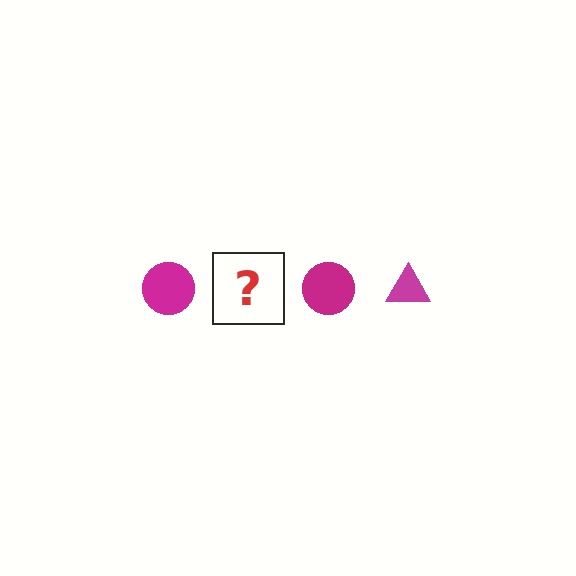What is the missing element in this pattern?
The missing element is a magenta triangle.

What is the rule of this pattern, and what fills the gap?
The rule is that the pattern cycles through circle, triangle shapes in magenta. The gap should be filled with a magenta triangle.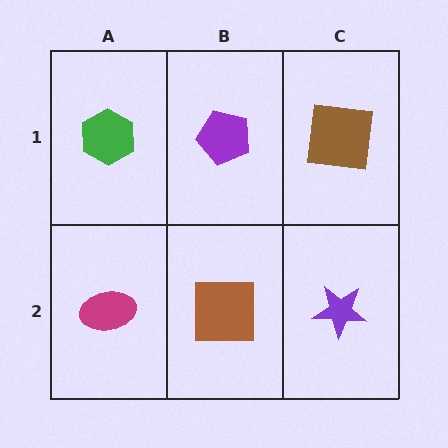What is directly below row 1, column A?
A magenta ellipse.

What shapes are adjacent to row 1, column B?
A brown square (row 2, column B), a green hexagon (row 1, column A), a brown square (row 1, column C).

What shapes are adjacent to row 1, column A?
A magenta ellipse (row 2, column A), a purple pentagon (row 1, column B).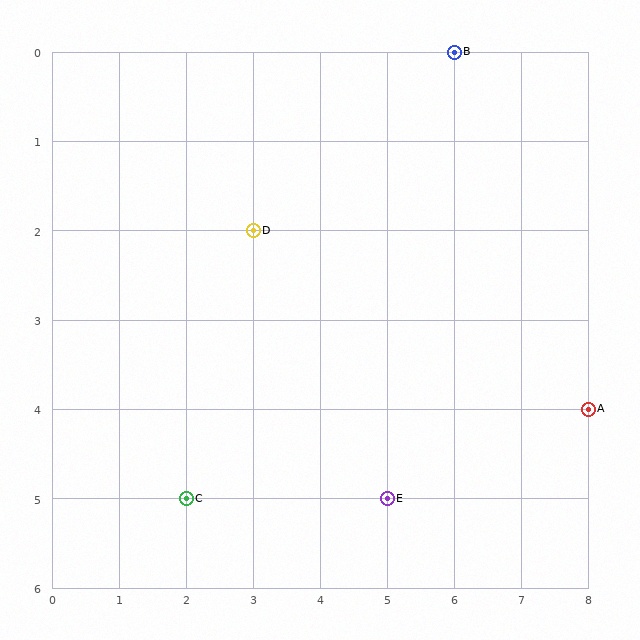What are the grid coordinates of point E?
Point E is at grid coordinates (5, 5).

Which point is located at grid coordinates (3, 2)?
Point D is at (3, 2).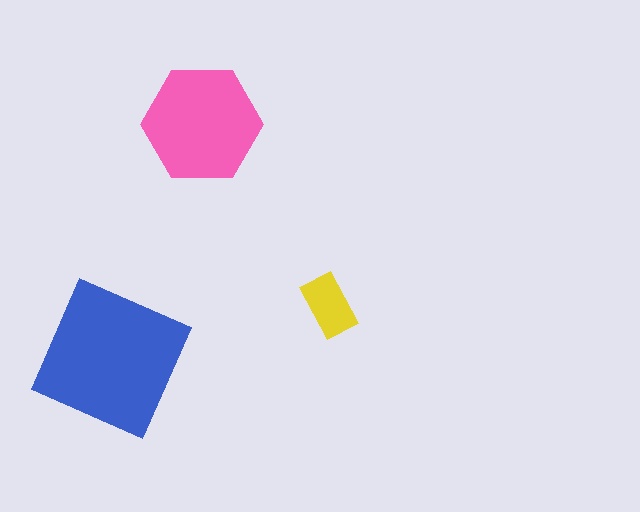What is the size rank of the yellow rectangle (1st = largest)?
3rd.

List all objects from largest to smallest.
The blue square, the pink hexagon, the yellow rectangle.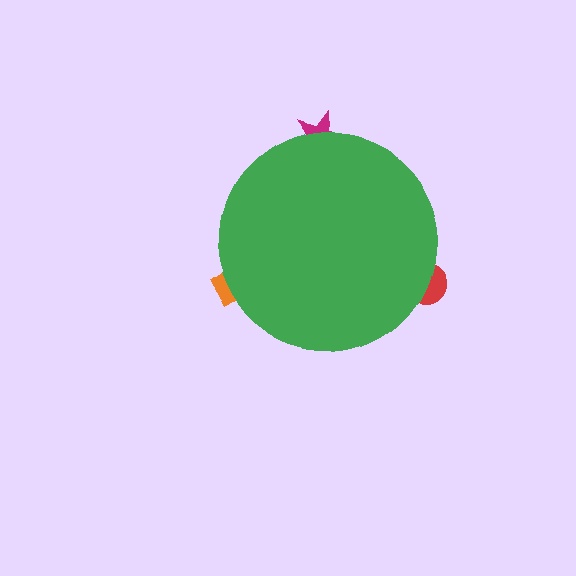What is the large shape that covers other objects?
A green circle.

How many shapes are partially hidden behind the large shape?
3 shapes are partially hidden.